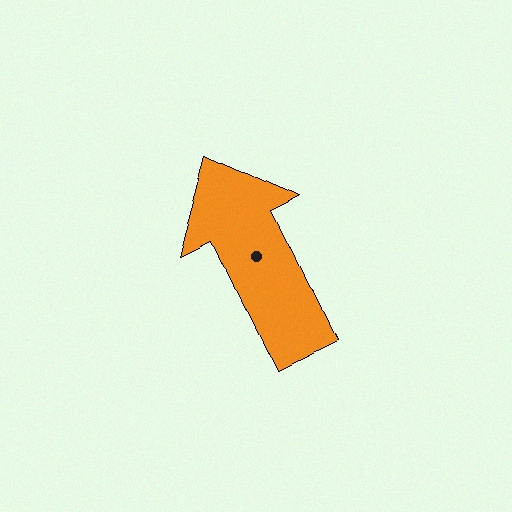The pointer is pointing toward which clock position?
Roughly 11 o'clock.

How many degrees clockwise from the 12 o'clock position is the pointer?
Approximately 335 degrees.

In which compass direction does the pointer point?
Northwest.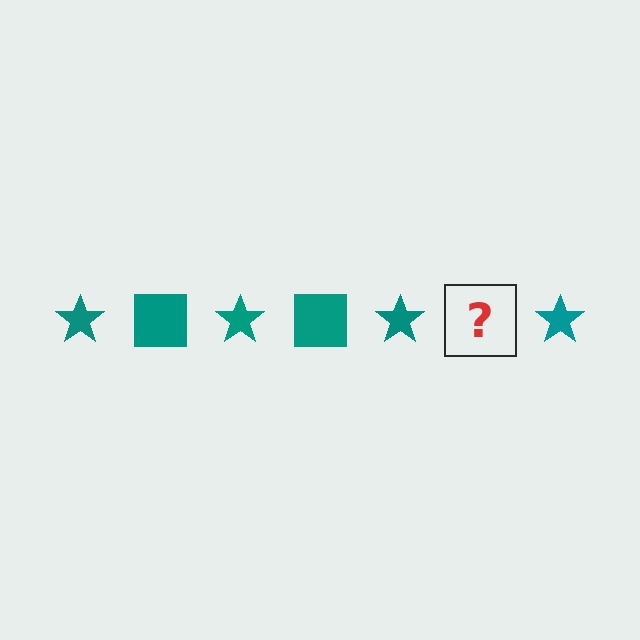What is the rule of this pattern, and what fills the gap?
The rule is that the pattern cycles through star, square shapes in teal. The gap should be filled with a teal square.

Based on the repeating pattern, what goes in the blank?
The blank should be a teal square.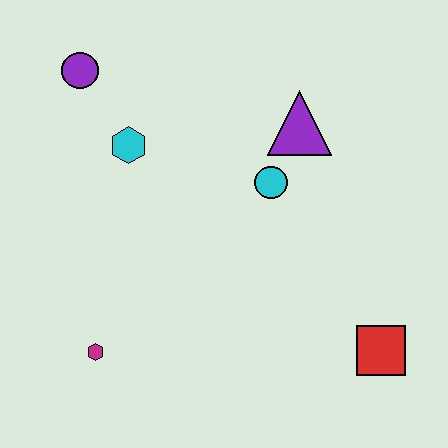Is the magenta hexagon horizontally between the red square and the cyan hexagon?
No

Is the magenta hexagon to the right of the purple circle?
Yes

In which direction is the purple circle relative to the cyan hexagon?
The purple circle is above the cyan hexagon.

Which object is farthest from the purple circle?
The red square is farthest from the purple circle.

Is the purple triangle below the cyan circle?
No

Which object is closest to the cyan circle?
The purple triangle is closest to the cyan circle.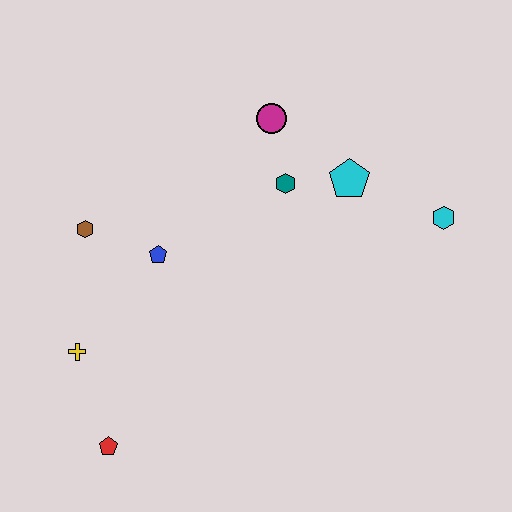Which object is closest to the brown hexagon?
The blue pentagon is closest to the brown hexagon.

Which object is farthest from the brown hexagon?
The cyan hexagon is farthest from the brown hexagon.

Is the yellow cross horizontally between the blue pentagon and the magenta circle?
No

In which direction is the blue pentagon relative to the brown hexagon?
The blue pentagon is to the right of the brown hexagon.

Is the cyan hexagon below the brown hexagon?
No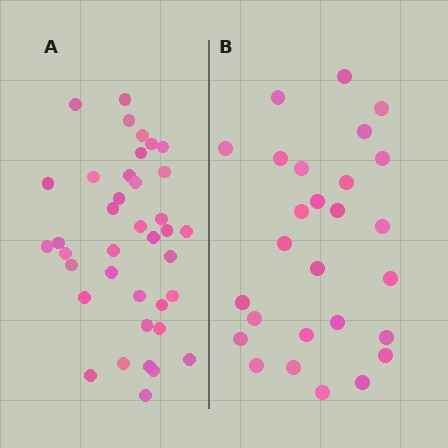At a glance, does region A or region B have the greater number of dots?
Region A (the left region) has more dots.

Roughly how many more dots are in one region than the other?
Region A has roughly 12 or so more dots than region B.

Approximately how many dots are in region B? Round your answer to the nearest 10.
About 30 dots. (The exact count is 27, which rounds to 30.)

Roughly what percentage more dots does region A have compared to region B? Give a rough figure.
About 40% more.